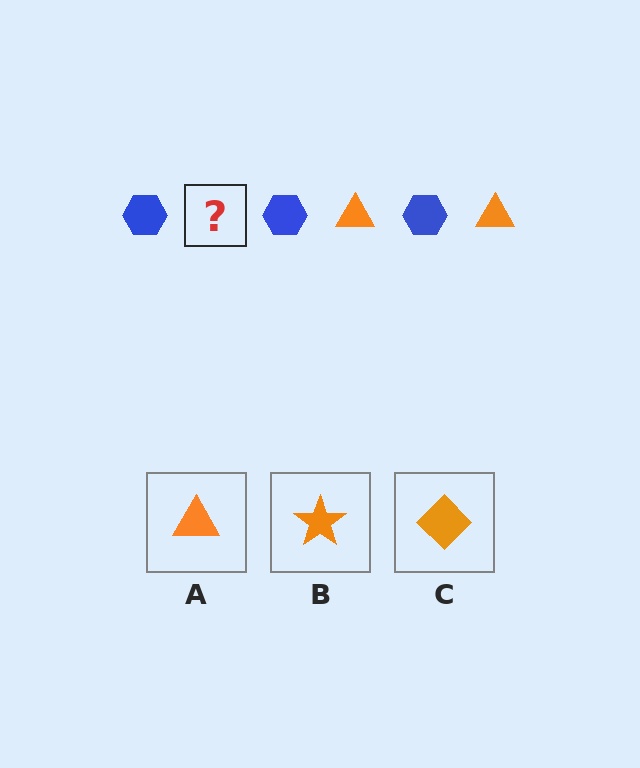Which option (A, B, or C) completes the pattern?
A.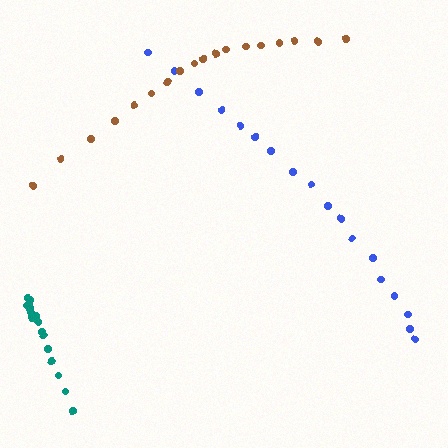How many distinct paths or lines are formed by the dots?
There are 3 distinct paths.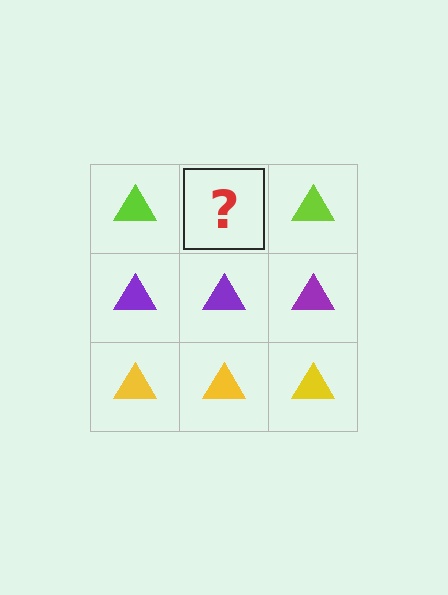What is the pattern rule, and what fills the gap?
The rule is that each row has a consistent color. The gap should be filled with a lime triangle.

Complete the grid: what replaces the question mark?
The question mark should be replaced with a lime triangle.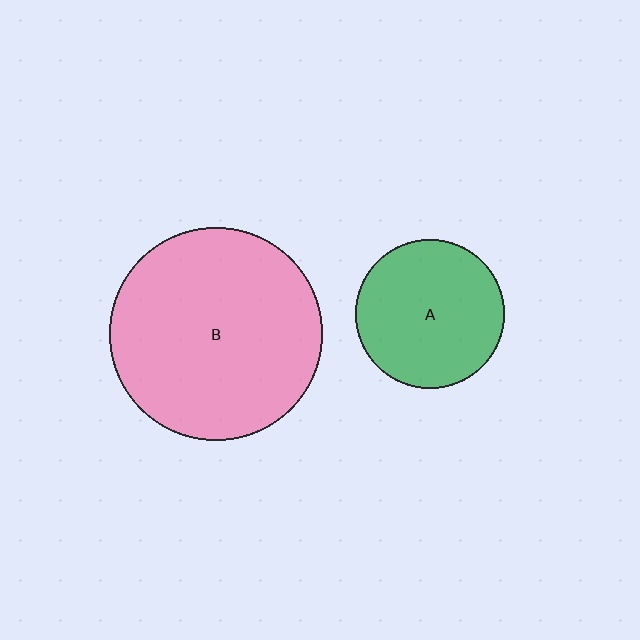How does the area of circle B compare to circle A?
Approximately 2.0 times.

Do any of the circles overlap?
No, none of the circles overlap.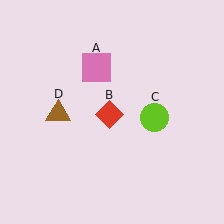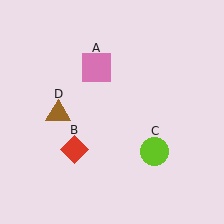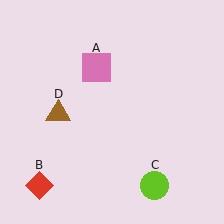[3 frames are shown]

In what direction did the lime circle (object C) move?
The lime circle (object C) moved down.